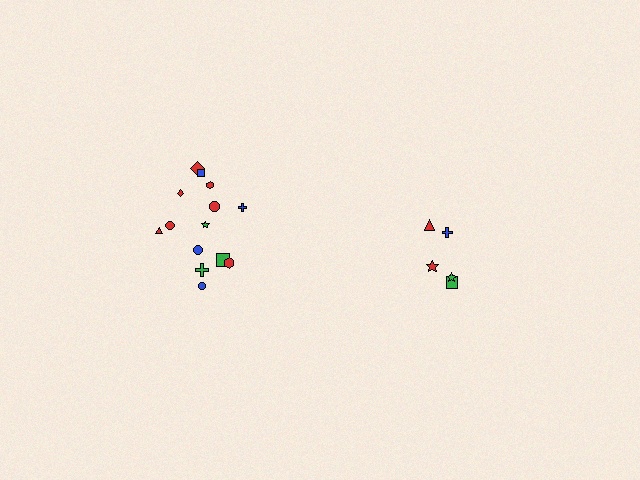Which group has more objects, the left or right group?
The left group.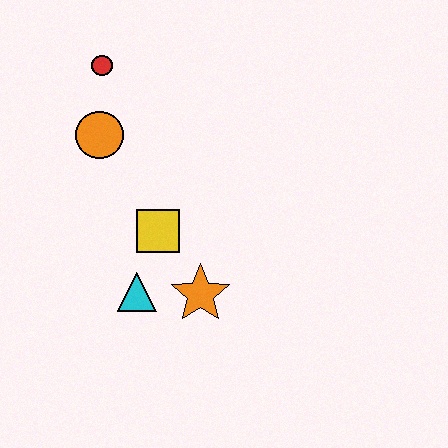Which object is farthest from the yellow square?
The red circle is farthest from the yellow square.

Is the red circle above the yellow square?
Yes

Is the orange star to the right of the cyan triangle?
Yes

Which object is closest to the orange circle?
The red circle is closest to the orange circle.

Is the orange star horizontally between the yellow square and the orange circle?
No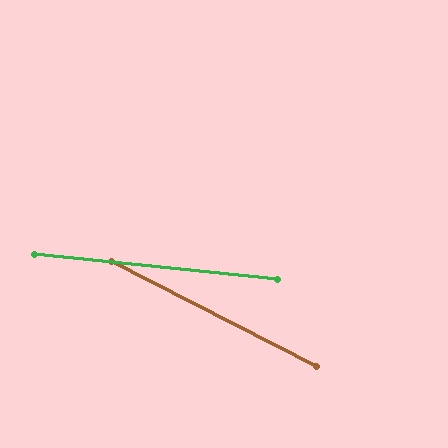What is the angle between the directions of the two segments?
Approximately 21 degrees.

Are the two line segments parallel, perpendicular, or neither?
Neither parallel nor perpendicular — they differ by about 21°.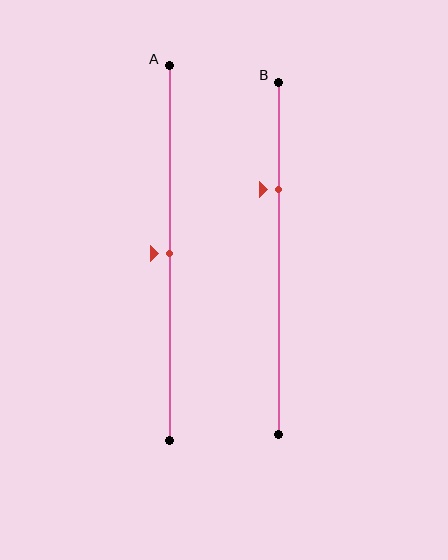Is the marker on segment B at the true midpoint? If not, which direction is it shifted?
No, the marker on segment B is shifted upward by about 20% of the segment length.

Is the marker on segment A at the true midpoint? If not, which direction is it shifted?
Yes, the marker on segment A is at the true midpoint.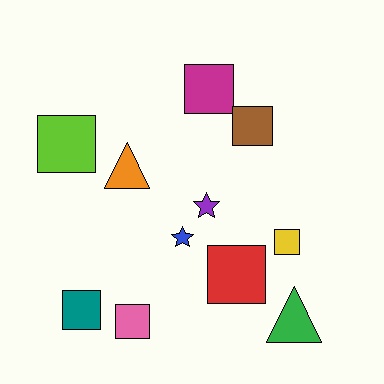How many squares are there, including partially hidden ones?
There are 7 squares.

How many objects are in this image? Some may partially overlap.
There are 11 objects.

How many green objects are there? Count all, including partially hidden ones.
There is 1 green object.